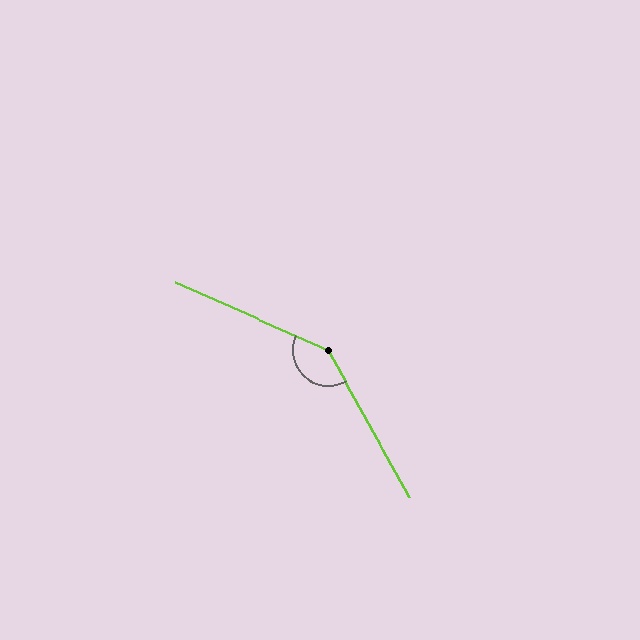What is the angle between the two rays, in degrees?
Approximately 143 degrees.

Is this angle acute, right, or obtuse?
It is obtuse.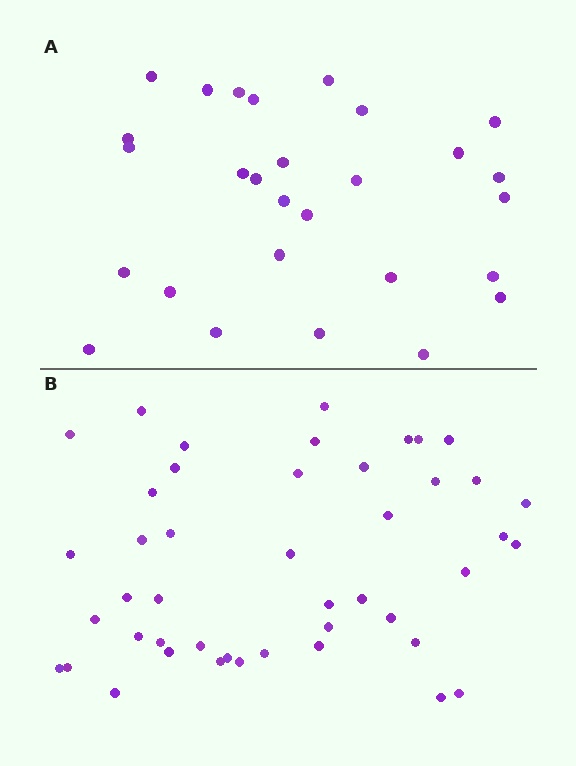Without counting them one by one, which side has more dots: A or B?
Region B (the bottom region) has more dots.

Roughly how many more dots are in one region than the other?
Region B has approximately 15 more dots than region A.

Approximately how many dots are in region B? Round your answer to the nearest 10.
About 40 dots. (The exact count is 45, which rounds to 40.)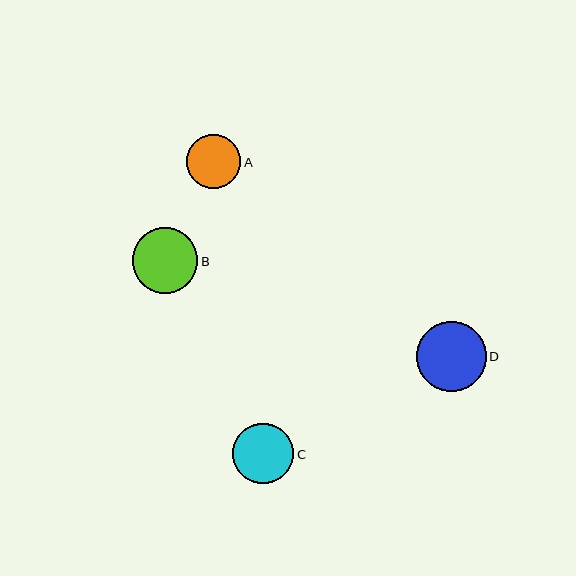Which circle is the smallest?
Circle A is the smallest with a size of approximately 54 pixels.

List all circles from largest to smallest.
From largest to smallest: D, B, C, A.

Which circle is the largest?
Circle D is the largest with a size of approximately 70 pixels.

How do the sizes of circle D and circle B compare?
Circle D and circle B are approximately the same size.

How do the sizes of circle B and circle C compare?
Circle B and circle C are approximately the same size.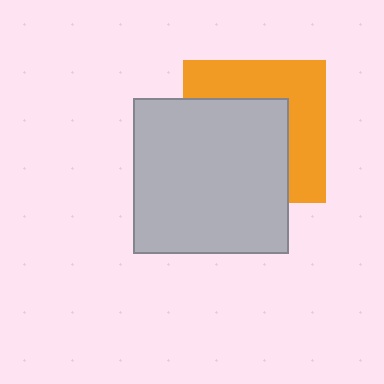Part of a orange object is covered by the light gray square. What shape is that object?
It is a square.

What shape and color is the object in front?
The object in front is a light gray square.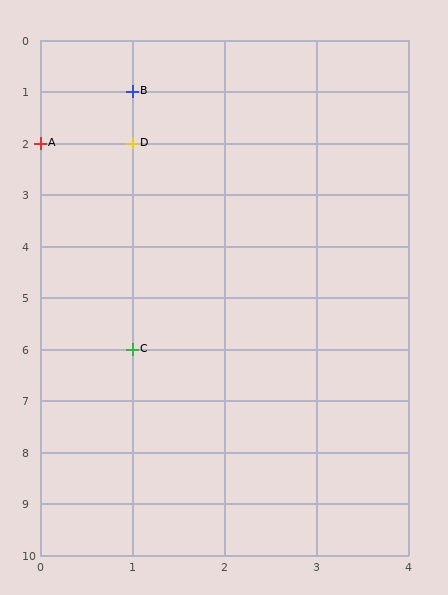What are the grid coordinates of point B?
Point B is at grid coordinates (1, 1).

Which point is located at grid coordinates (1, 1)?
Point B is at (1, 1).